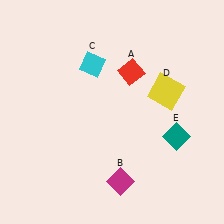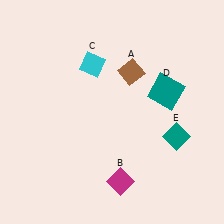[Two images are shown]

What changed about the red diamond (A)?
In Image 1, A is red. In Image 2, it changed to brown.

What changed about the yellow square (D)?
In Image 1, D is yellow. In Image 2, it changed to teal.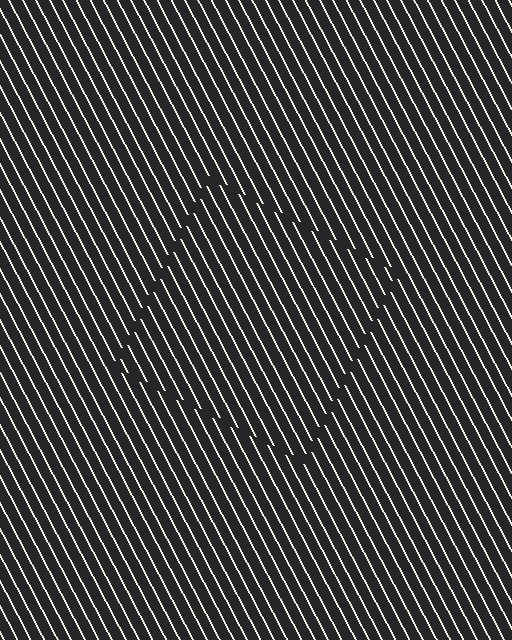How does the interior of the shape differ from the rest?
The interior of the shape contains the same grating, shifted by half a period — the contour is defined by the phase discontinuity where line-ends from the inner and outer gratings abut.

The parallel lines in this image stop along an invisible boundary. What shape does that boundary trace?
An illusory square. The interior of the shape contains the same grating, shifted by half a period — the contour is defined by the phase discontinuity where line-ends from the inner and outer gratings abut.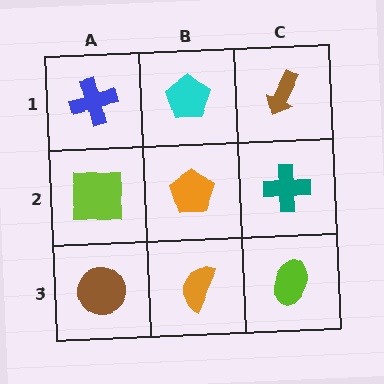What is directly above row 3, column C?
A teal cross.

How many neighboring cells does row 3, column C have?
2.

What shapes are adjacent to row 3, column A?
A lime square (row 2, column A), an orange semicircle (row 3, column B).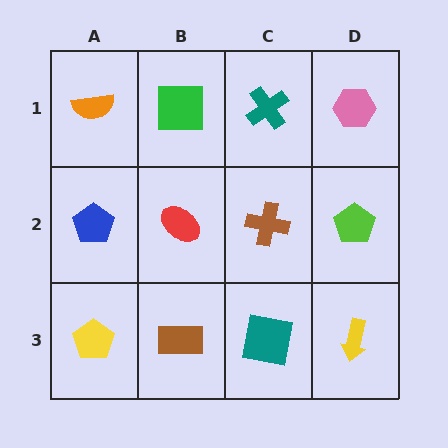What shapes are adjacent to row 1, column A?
A blue pentagon (row 2, column A), a green square (row 1, column B).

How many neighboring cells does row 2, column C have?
4.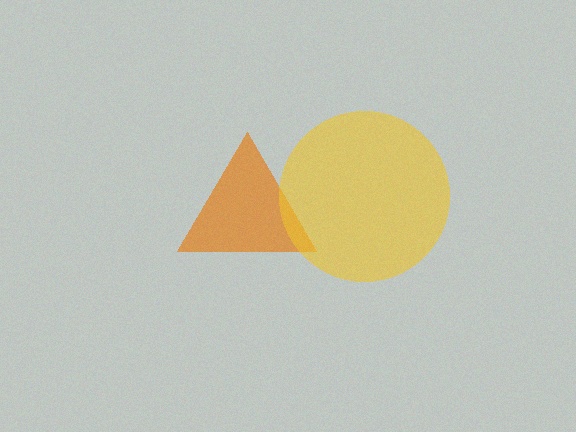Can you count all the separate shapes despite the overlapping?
Yes, there are 2 separate shapes.